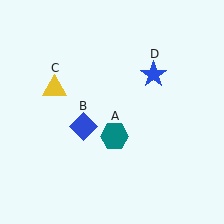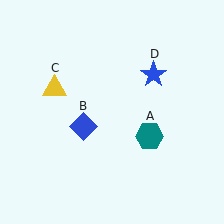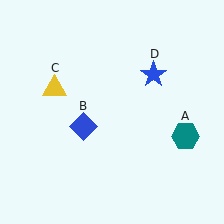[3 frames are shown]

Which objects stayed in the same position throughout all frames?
Blue diamond (object B) and yellow triangle (object C) and blue star (object D) remained stationary.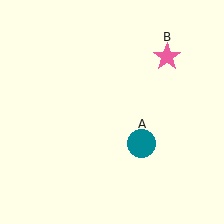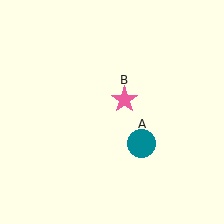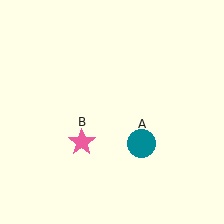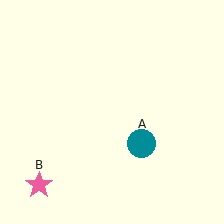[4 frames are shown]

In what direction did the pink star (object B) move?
The pink star (object B) moved down and to the left.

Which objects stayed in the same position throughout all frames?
Teal circle (object A) remained stationary.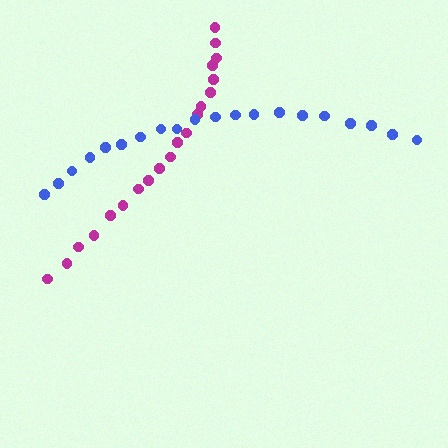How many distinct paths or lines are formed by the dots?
There are 2 distinct paths.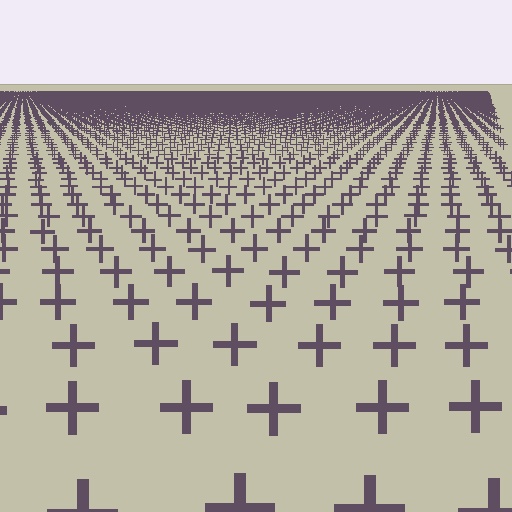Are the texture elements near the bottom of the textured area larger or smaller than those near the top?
Larger. Near the bottom, elements are closer to the viewer and appear at a bigger on-screen size.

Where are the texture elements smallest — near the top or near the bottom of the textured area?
Near the top.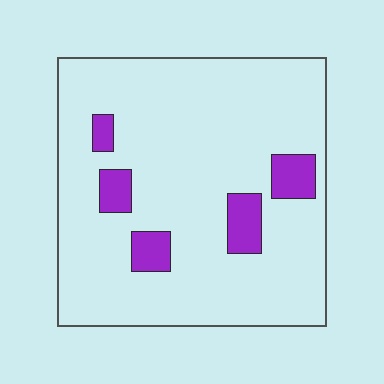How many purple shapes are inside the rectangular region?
5.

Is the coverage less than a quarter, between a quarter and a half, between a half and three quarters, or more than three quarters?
Less than a quarter.